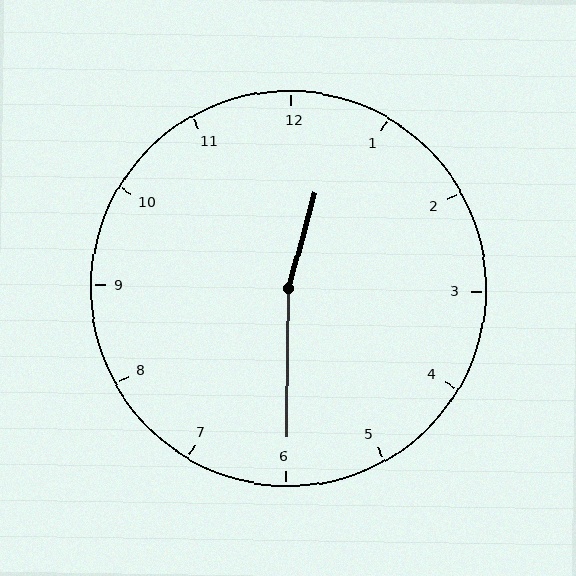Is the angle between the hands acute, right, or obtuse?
It is obtuse.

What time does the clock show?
12:30.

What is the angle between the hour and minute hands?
Approximately 165 degrees.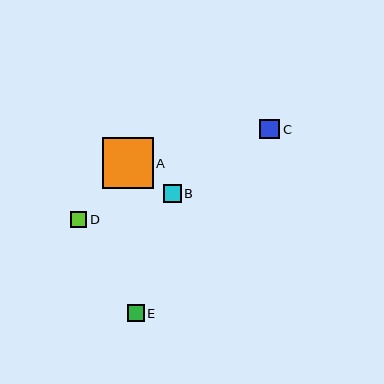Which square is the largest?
Square A is the largest with a size of approximately 51 pixels.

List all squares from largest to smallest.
From largest to smallest: A, C, B, E, D.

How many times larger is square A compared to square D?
Square A is approximately 3.1 times the size of square D.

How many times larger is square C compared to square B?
Square C is approximately 1.1 times the size of square B.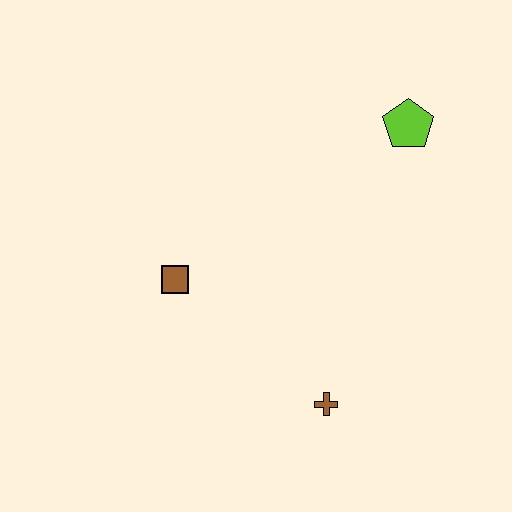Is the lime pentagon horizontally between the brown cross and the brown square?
No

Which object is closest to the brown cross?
The brown square is closest to the brown cross.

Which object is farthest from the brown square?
The lime pentagon is farthest from the brown square.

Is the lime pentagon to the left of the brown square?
No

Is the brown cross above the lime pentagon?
No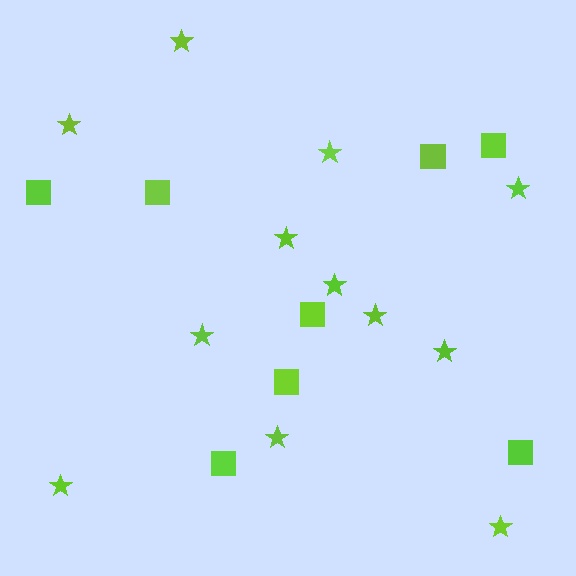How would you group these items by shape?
There are 2 groups: one group of squares (8) and one group of stars (12).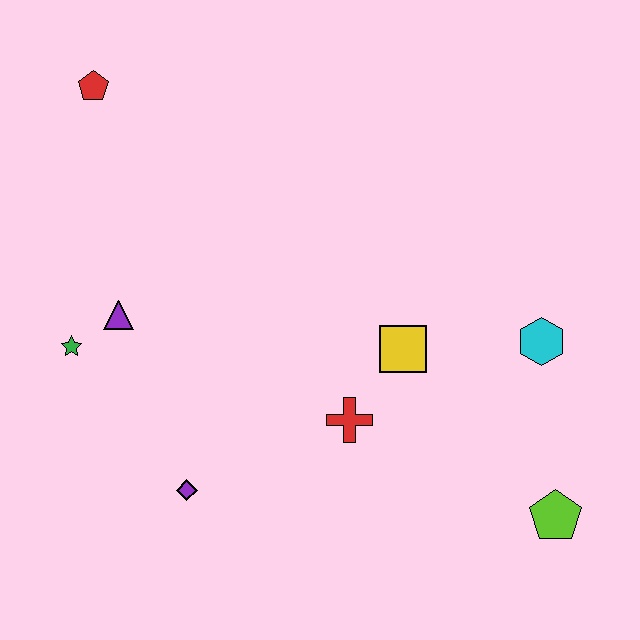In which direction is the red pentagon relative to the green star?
The red pentagon is above the green star.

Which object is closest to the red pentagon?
The purple triangle is closest to the red pentagon.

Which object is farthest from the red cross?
The red pentagon is farthest from the red cross.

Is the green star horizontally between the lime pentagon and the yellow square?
No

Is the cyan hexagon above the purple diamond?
Yes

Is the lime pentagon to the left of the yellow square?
No